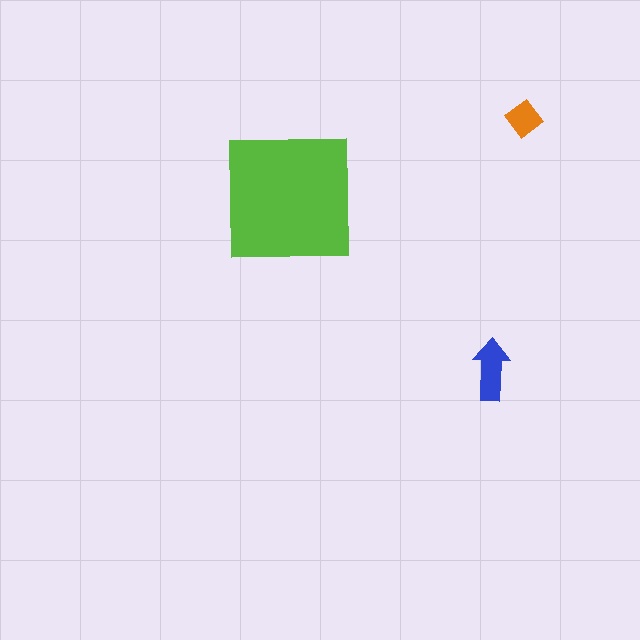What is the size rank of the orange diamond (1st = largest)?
3rd.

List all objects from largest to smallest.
The lime square, the blue arrow, the orange diamond.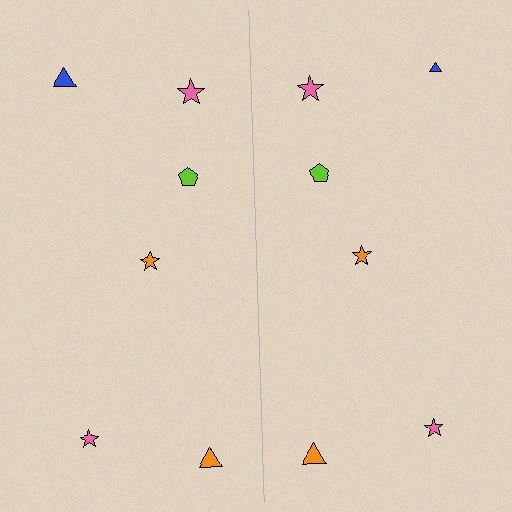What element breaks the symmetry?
The blue triangle on the right side has a different size than its mirror counterpart.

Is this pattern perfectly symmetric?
No, the pattern is not perfectly symmetric. The blue triangle on the right side has a different size than its mirror counterpart.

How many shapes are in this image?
There are 12 shapes in this image.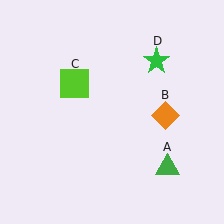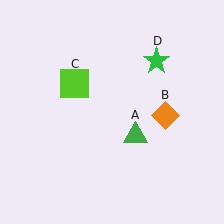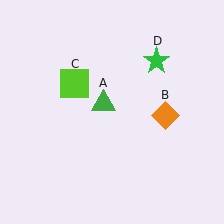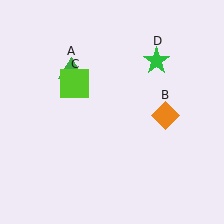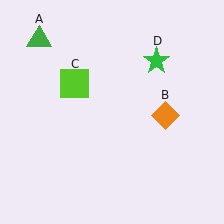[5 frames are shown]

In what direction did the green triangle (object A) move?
The green triangle (object A) moved up and to the left.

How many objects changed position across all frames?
1 object changed position: green triangle (object A).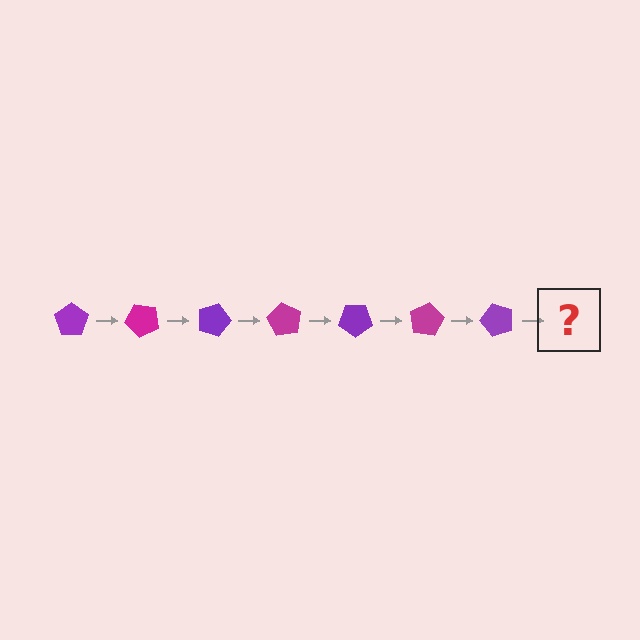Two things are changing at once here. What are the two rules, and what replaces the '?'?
The two rules are that it rotates 45 degrees each step and the color cycles through purple and magenta. The '?' should be a magenta pentagon, rotated 315 degrees from the start.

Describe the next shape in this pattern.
It should be a magenta pentagon, rotated 315 degrees from the start.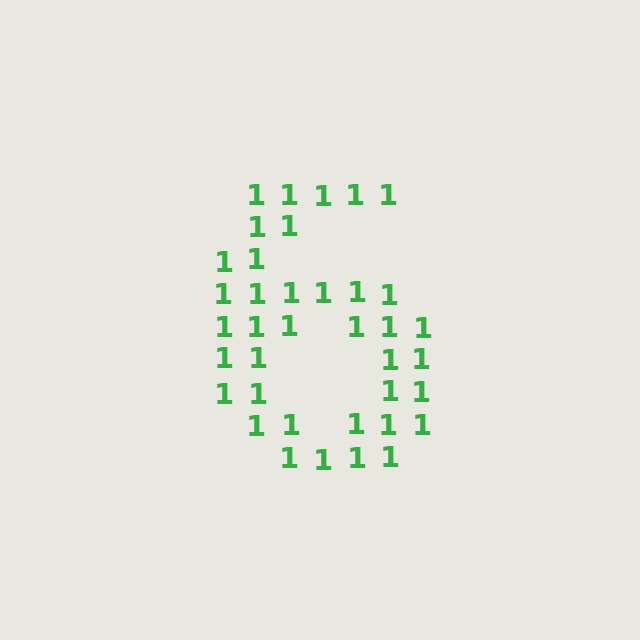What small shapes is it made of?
It is made of small digit 1's.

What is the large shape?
The large shape is the digit 6.